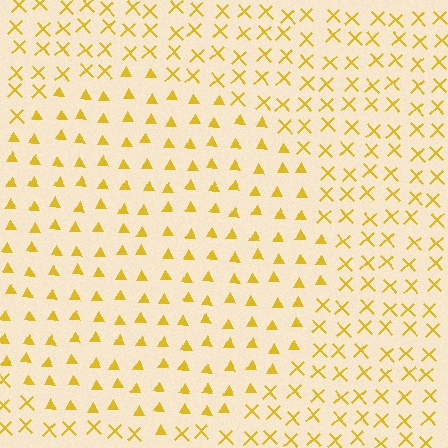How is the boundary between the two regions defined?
The boundary is defined by a change in element shape: triangles inside vs. X marks outside. All elements share the same color and spacing.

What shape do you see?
I see a circle.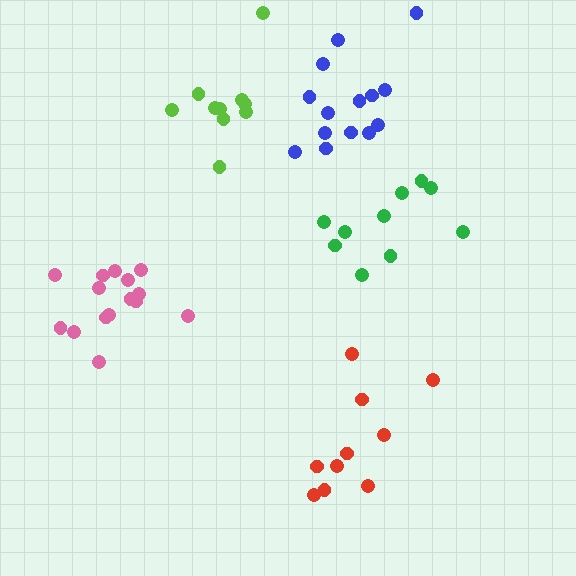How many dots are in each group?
Group 1: 15 dots, Group 2: 14 dots, Group 3: 10 dots, Group 4: 10 dots, Group 5: 10 dots (59 total).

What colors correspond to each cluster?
The clusters are colored: pink, blue, red, lime, green.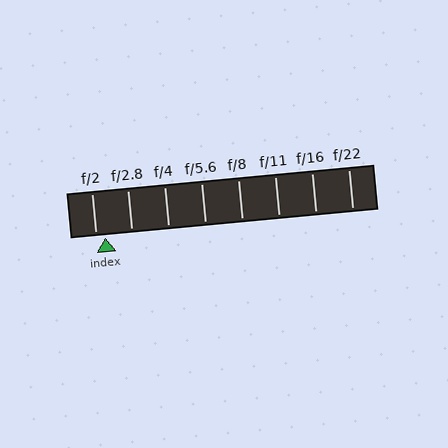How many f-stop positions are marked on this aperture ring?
There are 8 f-stop positions marked.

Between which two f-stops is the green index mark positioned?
The index mark is between f/2 and f/2.8.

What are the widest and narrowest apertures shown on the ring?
The widest aperture shown is f/2 and the narrowest is f/22.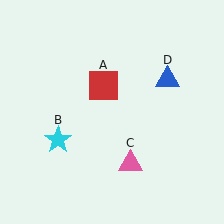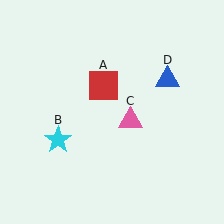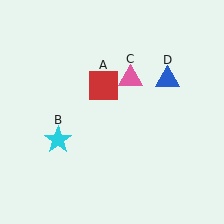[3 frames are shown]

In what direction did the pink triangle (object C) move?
The pink triangle (object C) moved up.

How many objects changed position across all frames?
1 object changed position: pink triangle (object C).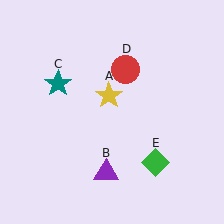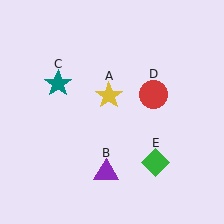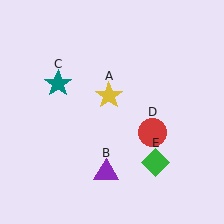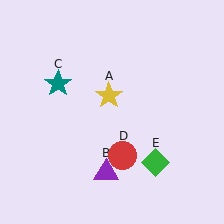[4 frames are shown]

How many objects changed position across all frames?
1 object changed position: red circle (object D).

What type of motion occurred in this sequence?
The red circle (object D) rotated clockwise around the center of the scene.